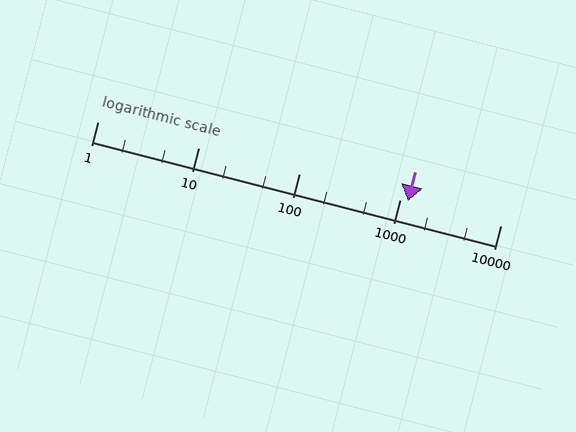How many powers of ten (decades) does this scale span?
The scale spans 4 decades, from 1 to 10000.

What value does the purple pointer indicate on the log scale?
The pointer indicates approximately 1200.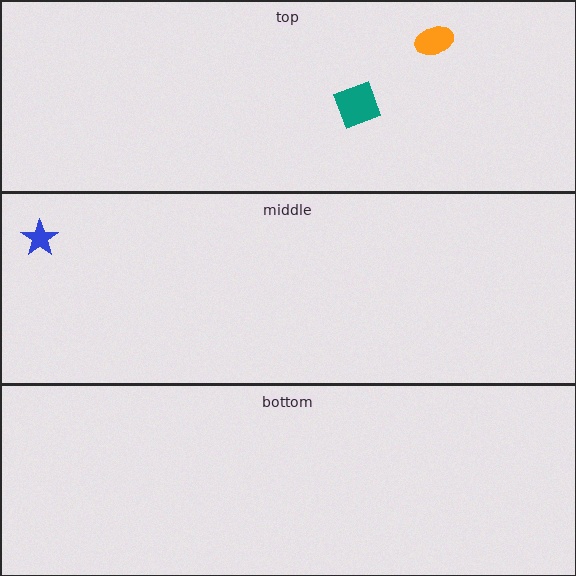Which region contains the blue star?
The middle region.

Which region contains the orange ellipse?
The top region.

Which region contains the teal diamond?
The top region.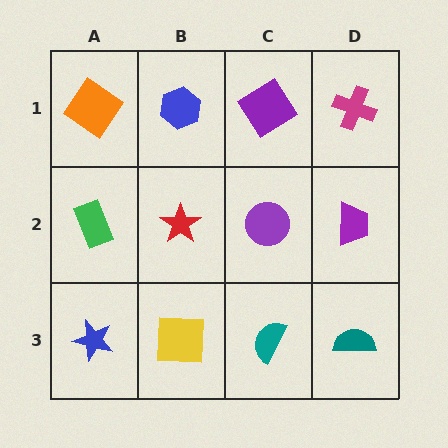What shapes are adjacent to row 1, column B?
A red star (row 2, column B), an orange diamond (row 1, column A), a purple diamond (row 1, column C).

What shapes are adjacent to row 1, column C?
A purple circle (row 2, column C), a blue hexagon (row 1, column B), a magenta cross (row 1, column D).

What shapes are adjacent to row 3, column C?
A purple circle (row 2, column C), a yellow square (row 3, column B), a teal semicircle (row 3, column D).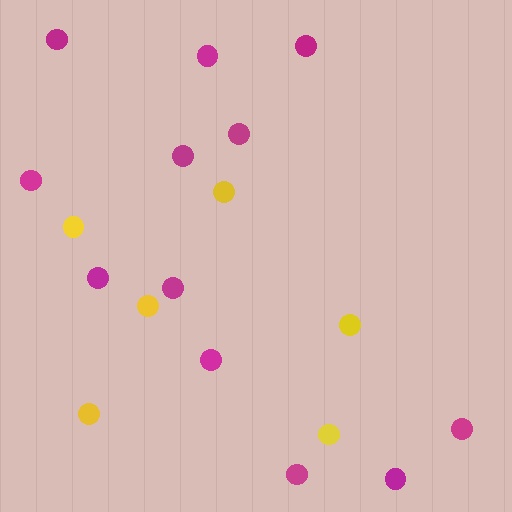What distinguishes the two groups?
There are 2 groups: one group of yellow circles (6) and one group of magenta circles (12).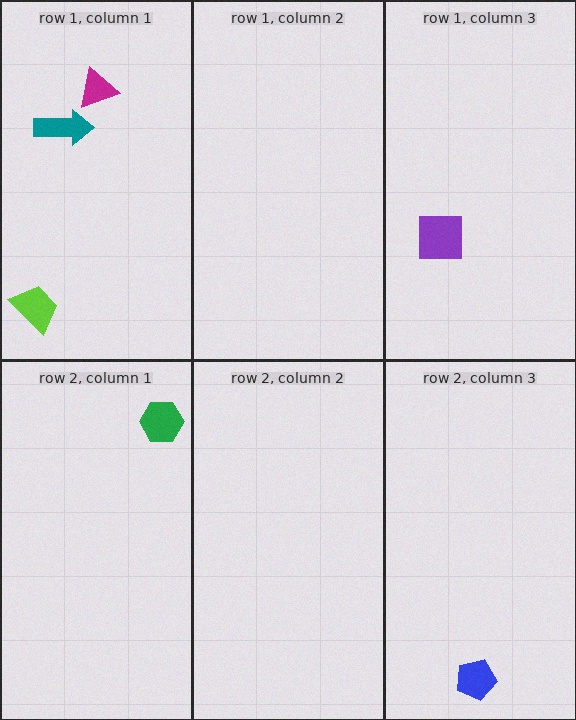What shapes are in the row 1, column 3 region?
The purple square.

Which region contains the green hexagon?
The row 2, column 1 region.